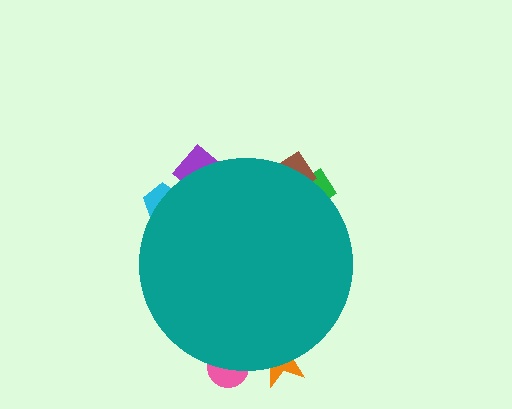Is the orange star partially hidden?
Yes, the orange star is partially hidden behind the teal circle.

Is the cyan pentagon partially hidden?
Yes, the cyan pentagon is partially hidden behind the teal circle.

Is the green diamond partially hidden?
Yes, the green diamond is partially hidden behind the teal circle.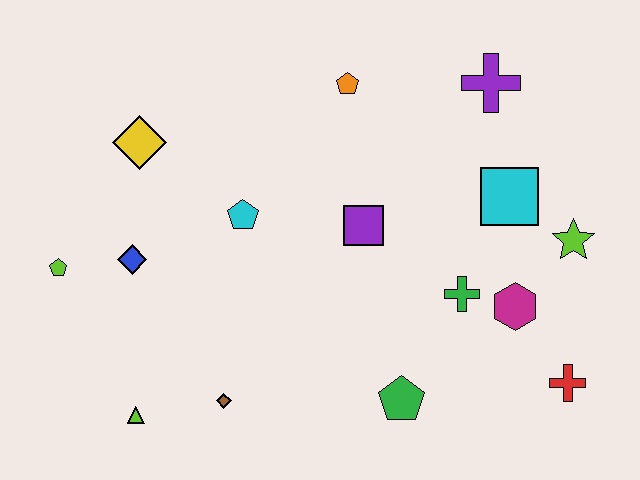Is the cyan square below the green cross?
No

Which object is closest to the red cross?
The magenta hexagon is closest to the red cross.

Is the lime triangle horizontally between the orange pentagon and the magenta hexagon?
No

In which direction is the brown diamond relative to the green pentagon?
The brown diamond is to the left of the green pentagon.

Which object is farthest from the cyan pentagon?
The red cross is farthest from the cyan pentagon.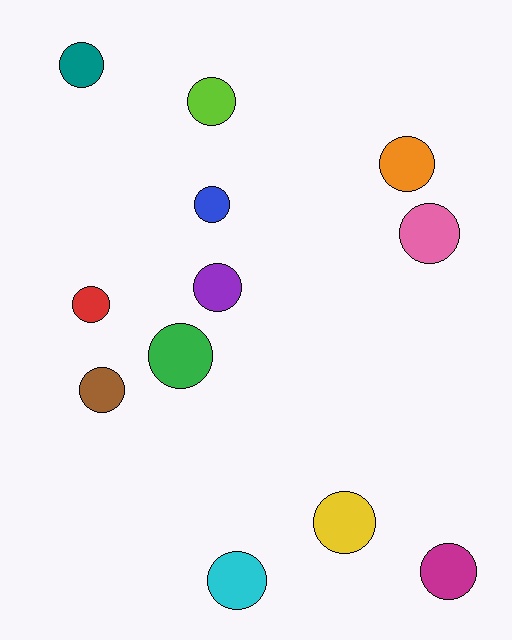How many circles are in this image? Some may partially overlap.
There are 12 circles.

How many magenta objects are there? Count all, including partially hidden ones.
There is 1 magenta object.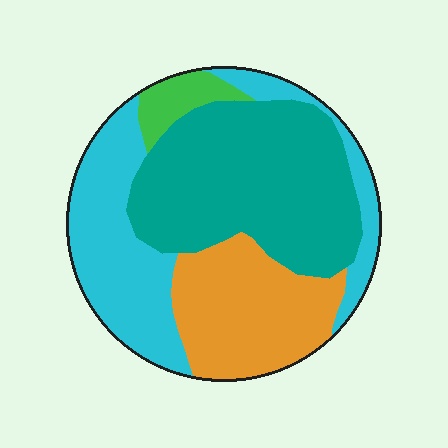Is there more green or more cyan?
Cyan.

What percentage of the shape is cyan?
Cyan covers roughly 30% of the shape.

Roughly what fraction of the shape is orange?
Orange covers 23% of the shape.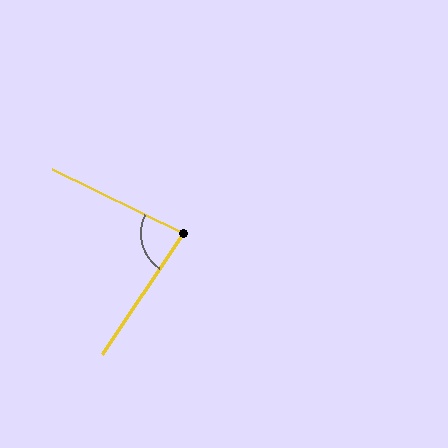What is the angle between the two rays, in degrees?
Approximately 82 degrees.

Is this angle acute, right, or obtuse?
It is acute.